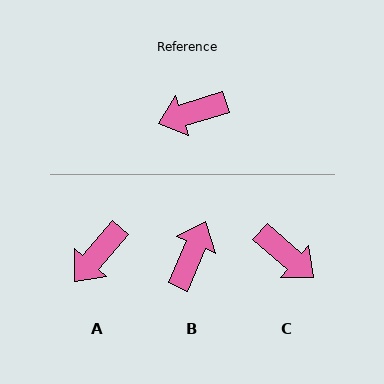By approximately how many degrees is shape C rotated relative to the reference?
Approximately 121 degrees counter-clockwise.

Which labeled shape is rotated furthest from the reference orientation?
B, about 130 degrees away.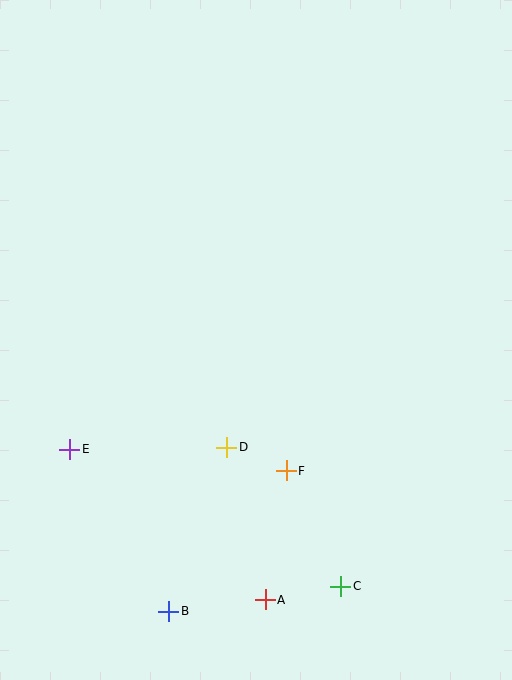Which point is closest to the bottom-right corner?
Point C is closest to the bottom-right corner.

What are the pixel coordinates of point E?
Point E is at (70, 449).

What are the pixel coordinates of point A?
Point A is at (265, 600).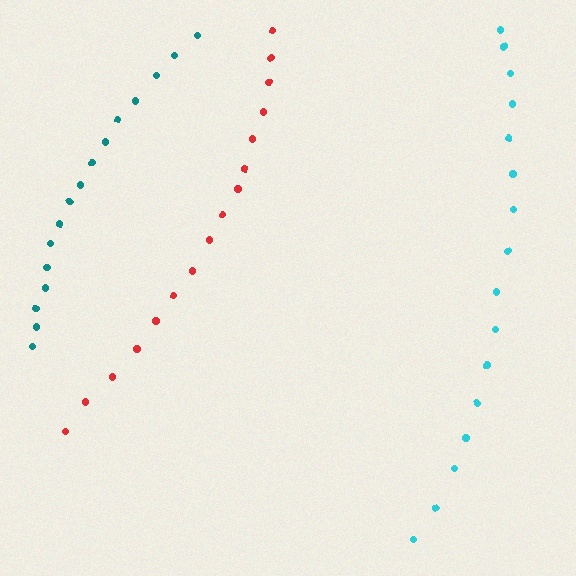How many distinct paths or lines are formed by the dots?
There are 3 distinct paths.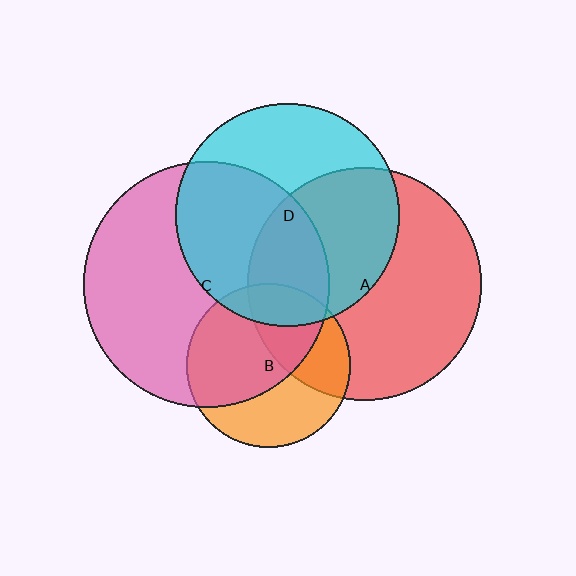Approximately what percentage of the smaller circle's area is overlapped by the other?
Approximately 45%.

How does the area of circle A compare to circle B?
Approximately 2.0 times.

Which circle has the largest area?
Circle C (pink).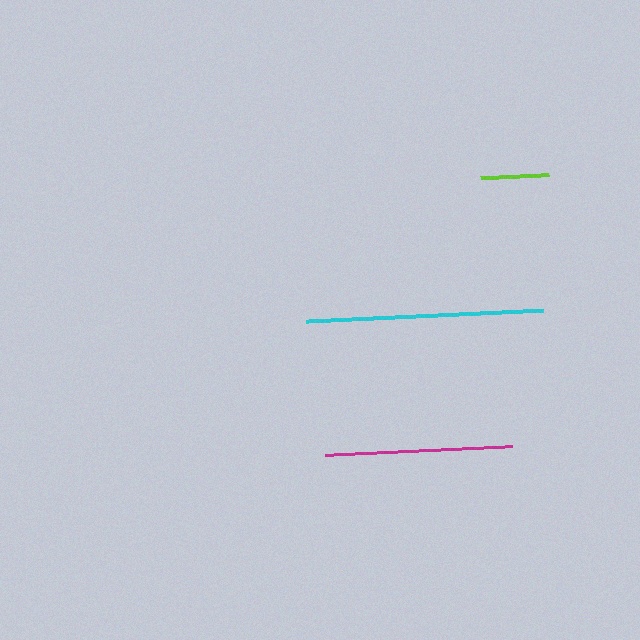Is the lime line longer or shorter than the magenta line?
The magenta line is longer than the lime line.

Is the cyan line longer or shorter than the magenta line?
The cyan line is longer than the magenta line.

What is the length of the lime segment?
The lime segment is approximately 68 pixels long.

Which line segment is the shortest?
The lime line is the shortest at approximately 68 pixels.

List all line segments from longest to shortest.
From longest to shortest: cyan, magenta, lime.